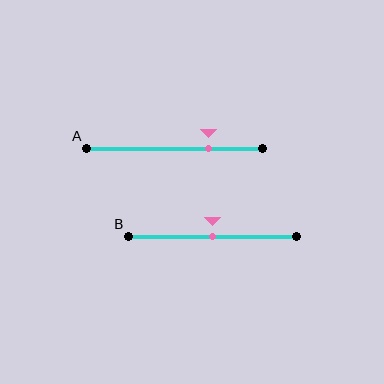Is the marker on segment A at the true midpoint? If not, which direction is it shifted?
No, the marker on segment A is shifted to the right by about 19% of the segment length.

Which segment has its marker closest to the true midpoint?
Segment B has its marker closest to the true midpoint.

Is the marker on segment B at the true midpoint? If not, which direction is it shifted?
Yes, the marker on segment B is at the true midpoint.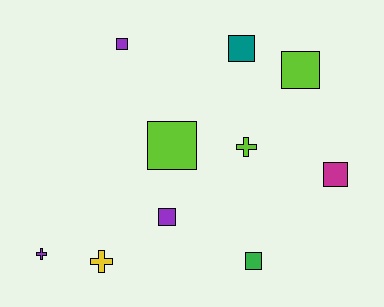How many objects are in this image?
There are 10 objects.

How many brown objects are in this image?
There are no brown objects.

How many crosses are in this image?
There are 3 crosses.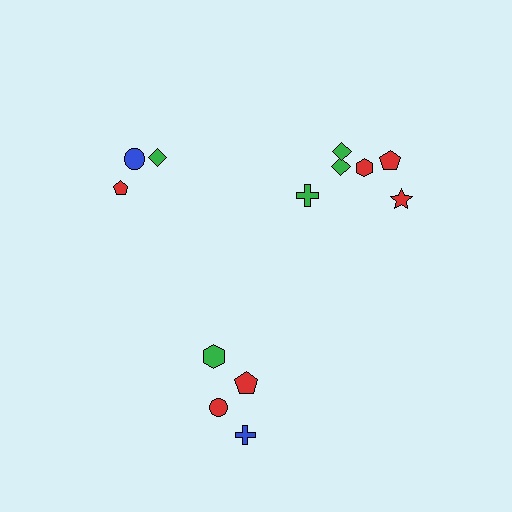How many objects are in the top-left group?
There are 3 objects.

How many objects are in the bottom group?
There are 4 objects.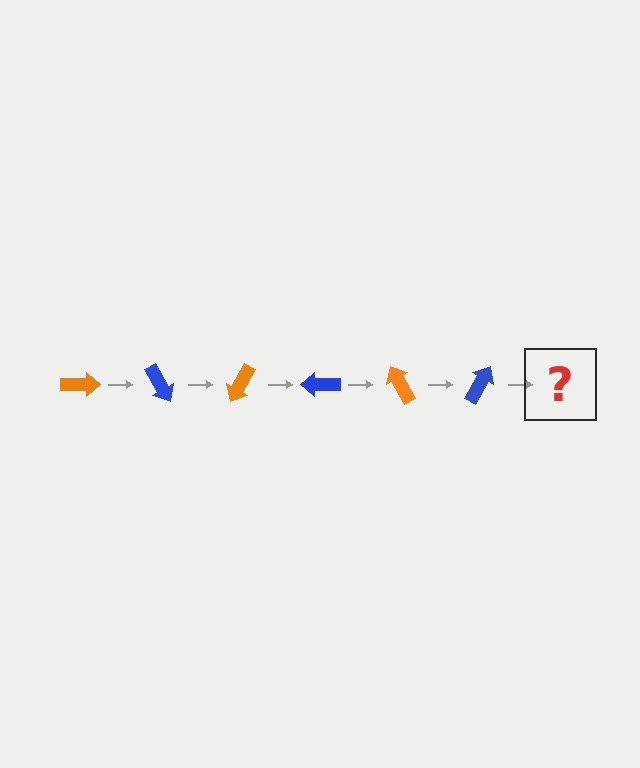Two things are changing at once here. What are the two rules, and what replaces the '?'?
The two rules are that it rotates 60 degrees each step and the color cycles through orange and blue. The '?' should be an orange arrow, rotated 360 degrees from the start.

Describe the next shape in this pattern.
It should be an orange arrow, rotated 360 degrees from the start.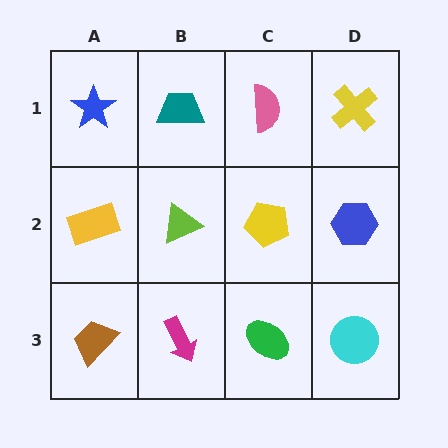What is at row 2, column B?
A lime triangle.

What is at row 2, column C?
A yellow pentagon.